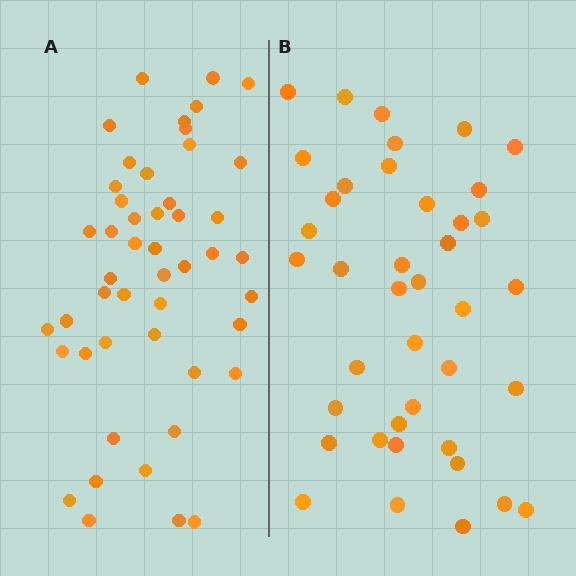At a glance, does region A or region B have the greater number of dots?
Region A (the left region) has more dots.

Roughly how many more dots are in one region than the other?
Region A has roughly 8 or so more dots than region B.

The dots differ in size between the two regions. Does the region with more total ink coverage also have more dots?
No. Region B has more total ink coverage because its dots are larger, but region A actually contains more individual dots. Total area can be misleading — the number of items is what matters here.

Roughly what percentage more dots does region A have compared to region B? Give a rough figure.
About 20% more.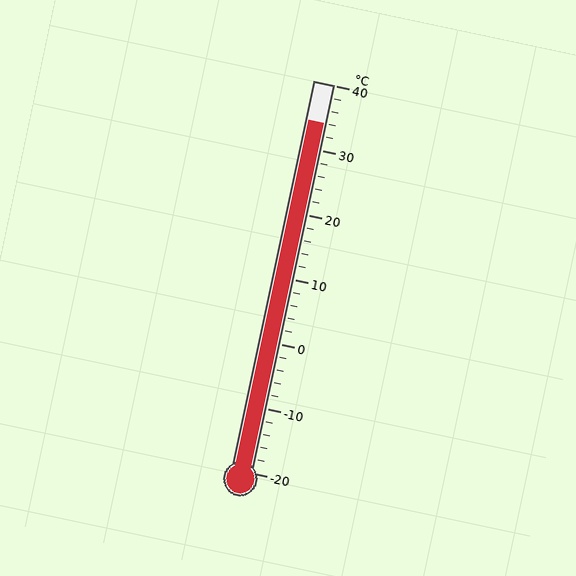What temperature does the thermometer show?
The thermometer shows approximately 34°C.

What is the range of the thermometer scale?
The thermometer scale ranges from -20°C to 40°C.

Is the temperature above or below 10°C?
The temperature is above 10°C.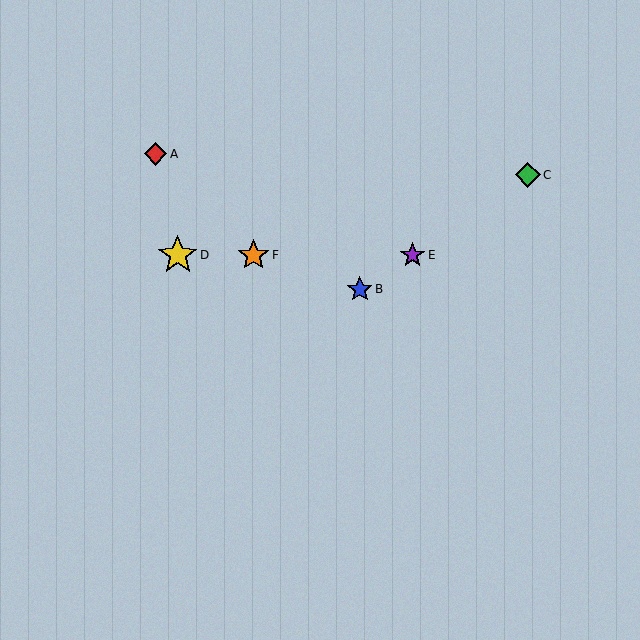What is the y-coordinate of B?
Object B is at y≈289.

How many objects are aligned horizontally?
3 objects (D, E, F) are aligned horizontally.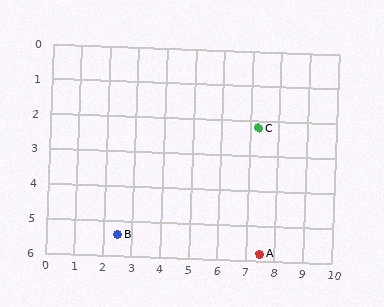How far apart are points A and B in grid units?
Points A and B are about 5.0 grid units apart.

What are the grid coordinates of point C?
Point C is at approximately (7.3, 2.2).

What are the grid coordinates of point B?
Point B is at approximately (2.5, 5.4).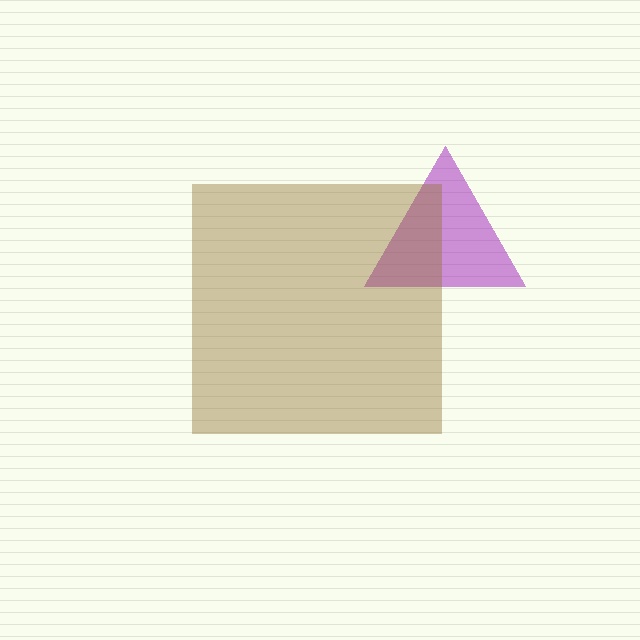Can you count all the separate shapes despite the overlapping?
Yes, there are 2 separate shapes.